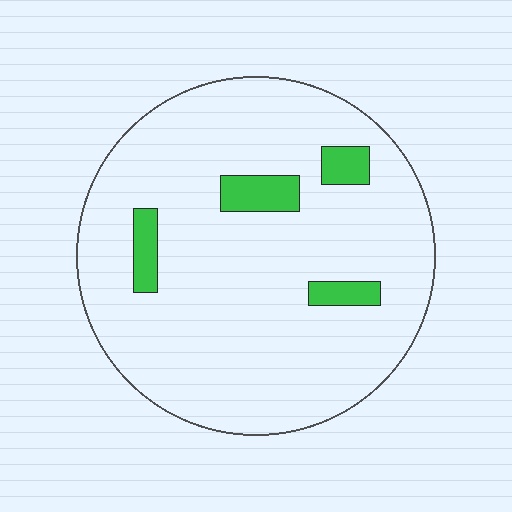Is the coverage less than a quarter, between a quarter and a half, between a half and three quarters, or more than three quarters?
Less than a quarter.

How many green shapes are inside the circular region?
4.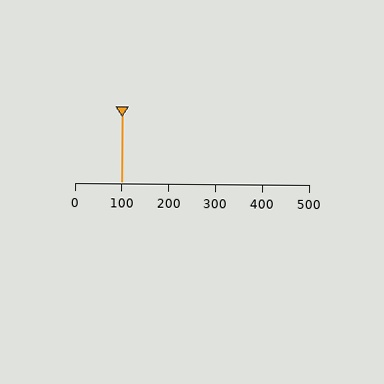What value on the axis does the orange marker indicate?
The marker indicates approximately 100.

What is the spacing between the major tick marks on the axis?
The major ticks are spaced 100 apart.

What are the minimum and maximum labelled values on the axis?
The axis runs from 0 to 500.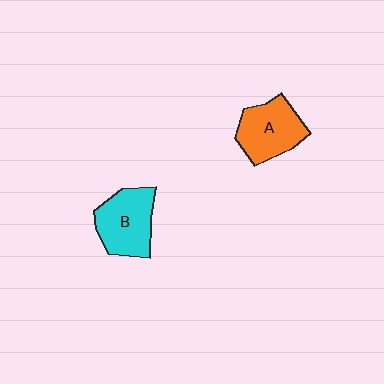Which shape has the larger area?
Shape B (cyan).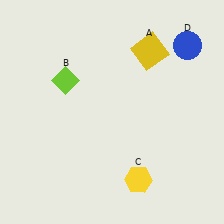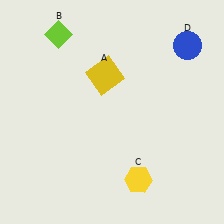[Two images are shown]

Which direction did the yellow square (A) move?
The yellow square (A) moved left.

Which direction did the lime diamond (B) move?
The lime diamond (B) moved up.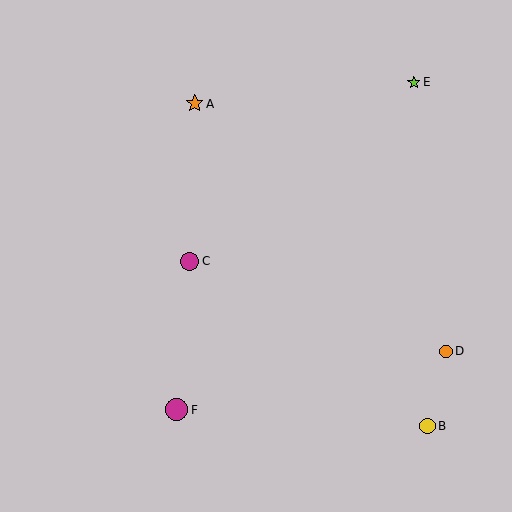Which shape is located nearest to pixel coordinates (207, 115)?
The orange star (labeled A) at (195, 104) is nearest to that location.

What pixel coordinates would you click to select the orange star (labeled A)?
Click at (195, 104) to select the orange star A.